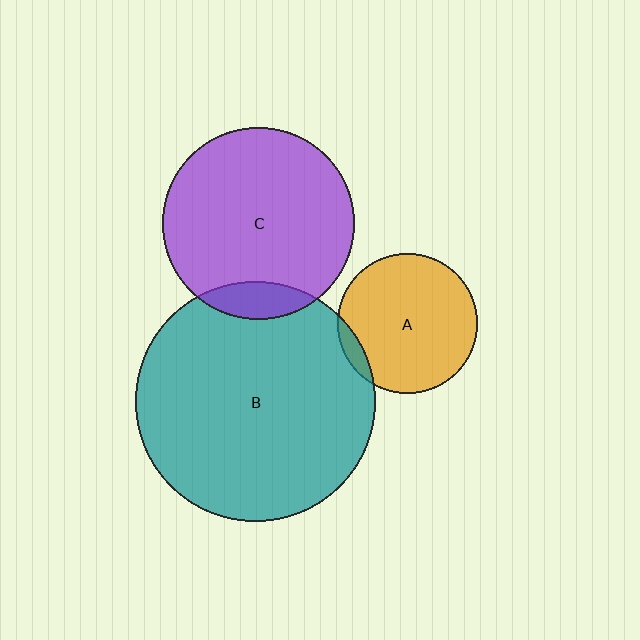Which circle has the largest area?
Circle B (teal).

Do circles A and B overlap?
Yes.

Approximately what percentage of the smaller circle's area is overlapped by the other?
Approximately 5%.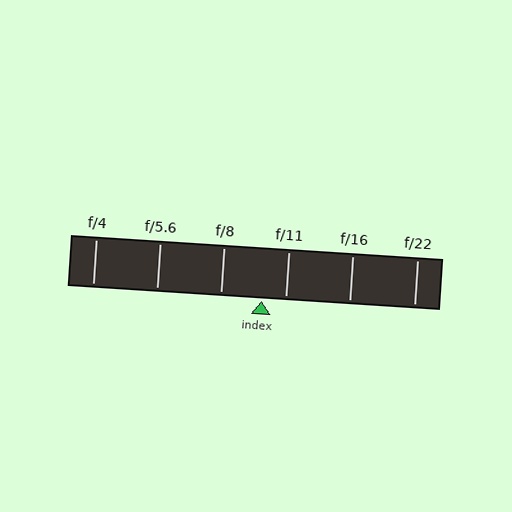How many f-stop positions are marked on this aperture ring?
There are 6 f-stop positions marked.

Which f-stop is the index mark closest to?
The index mark is closest to f/11.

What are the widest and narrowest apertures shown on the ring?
The widest aperture shown is f/4 and the narrowest is f/22.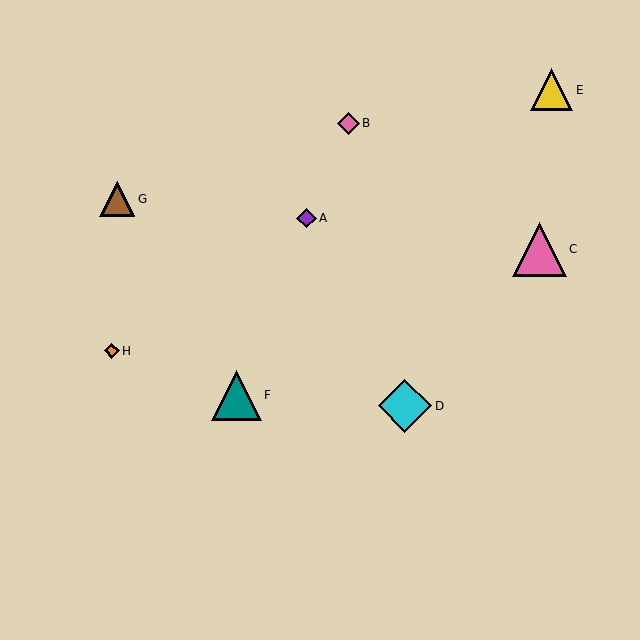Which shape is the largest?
The pink triangle (labeled C) is the largest.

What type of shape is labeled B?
Shape B is a pink diamond.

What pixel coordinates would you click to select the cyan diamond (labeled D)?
Click at (405, 406) to select the cyan diamond D.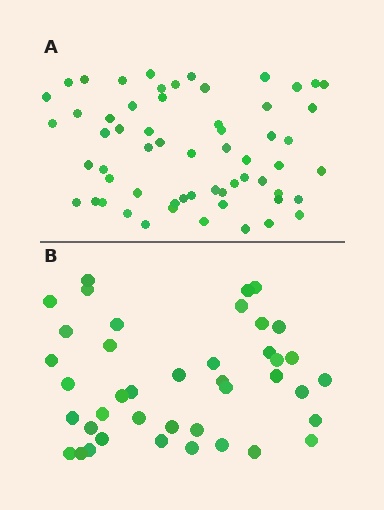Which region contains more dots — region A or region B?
Region A (the top region) has more dots.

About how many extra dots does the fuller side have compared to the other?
Region A has approximately 20 more dots than region B.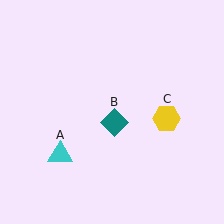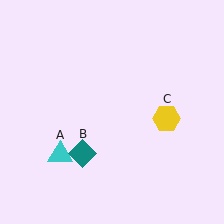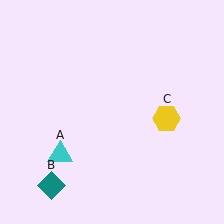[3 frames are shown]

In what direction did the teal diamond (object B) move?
The teal diamond (object B) moved down and to the left.